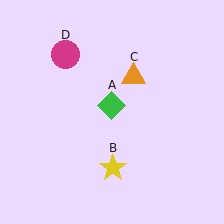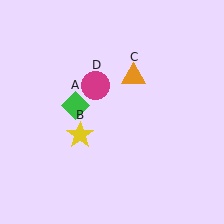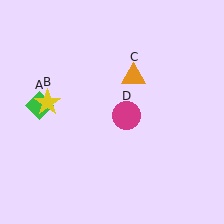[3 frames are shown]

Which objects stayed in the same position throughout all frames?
Orange triangle (object C) remained stationary.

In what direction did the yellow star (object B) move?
The yellow star (object B) moved up and to the left.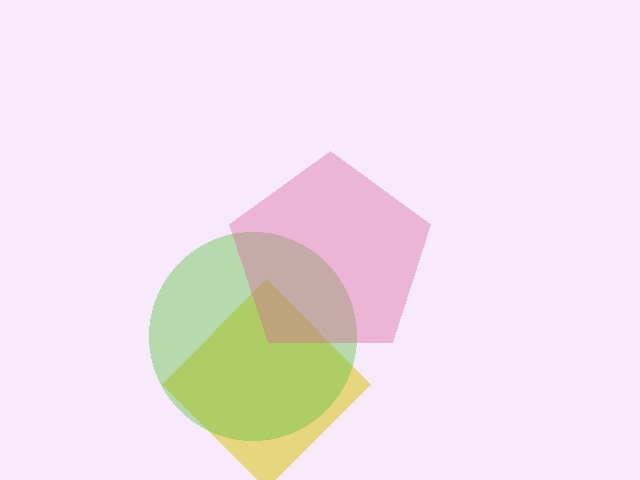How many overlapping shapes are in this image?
There are 3 overlapping shapes in the image.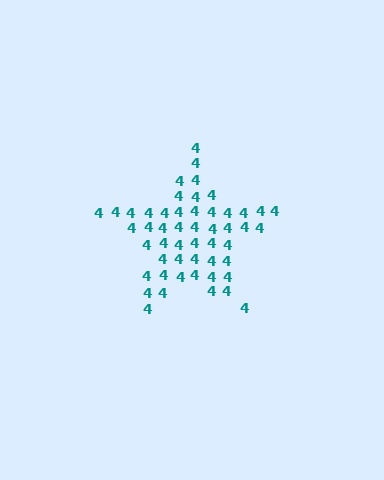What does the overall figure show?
The overall figure shows a star.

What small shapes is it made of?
It is made of small digit 4's.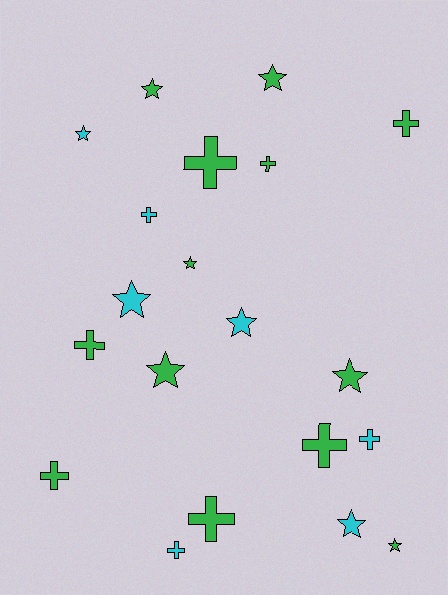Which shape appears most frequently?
Star, with 10 objects.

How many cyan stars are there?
There are 4 cyan stars.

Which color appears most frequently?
Green, with 13 objects.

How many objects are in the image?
There are 20 objects.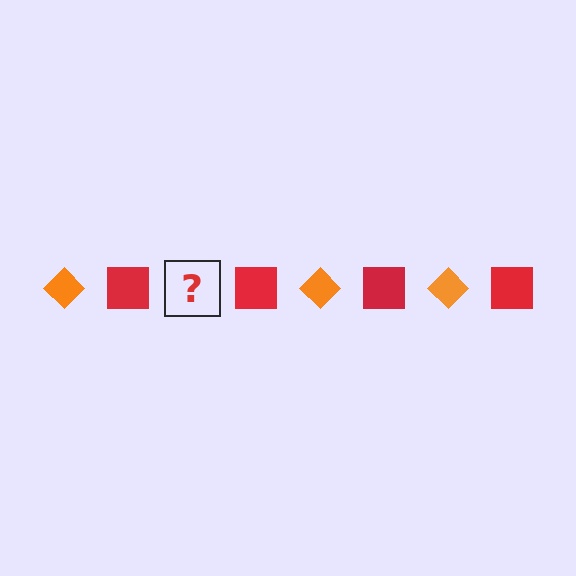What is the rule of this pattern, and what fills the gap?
The rule is that the pattern alternates between orange diamond and red square. The gap should be filled with an orange diamond.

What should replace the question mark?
The question mark should be replaced with an orange diamond.